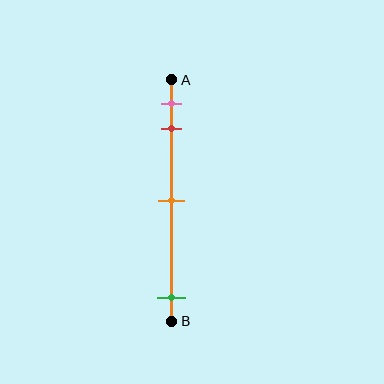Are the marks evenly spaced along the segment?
No, the marks are not evenly spaced.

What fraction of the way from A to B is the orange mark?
The orange mark is approximately 50% (0.5) of the way from A to B.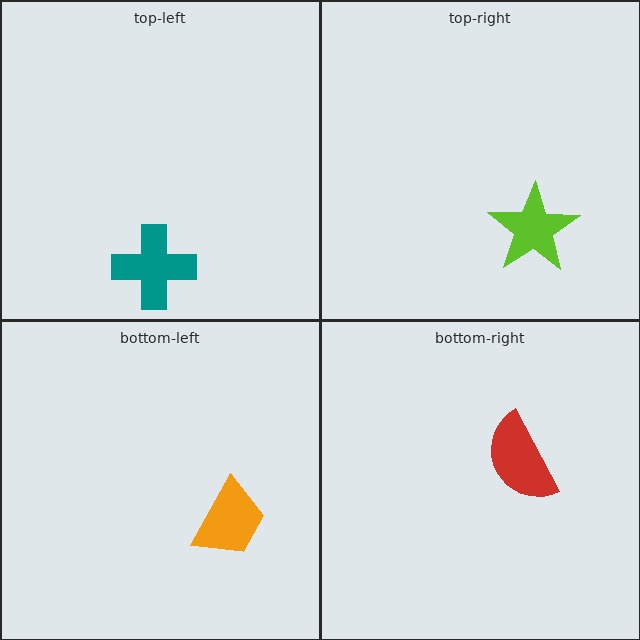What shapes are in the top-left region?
The teal cross.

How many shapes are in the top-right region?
1.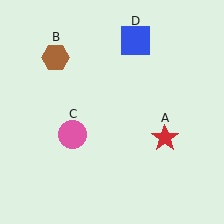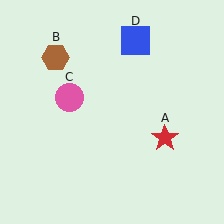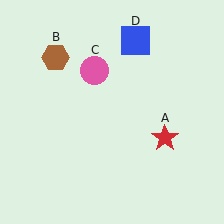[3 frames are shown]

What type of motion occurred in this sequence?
The pink circle (object C) rotated clockwise around the center of the scene.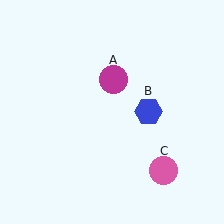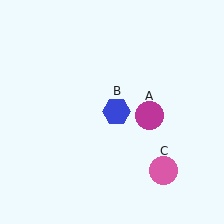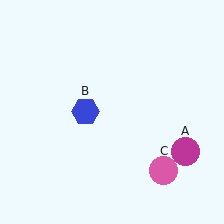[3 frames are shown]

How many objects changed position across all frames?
2 objects changed position: magenta circle (object A), blue hexagon (object B).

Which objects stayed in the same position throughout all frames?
Pink circle (object C) remained stationary.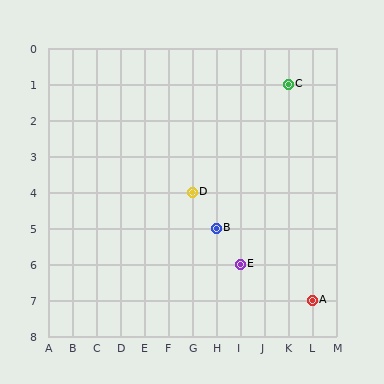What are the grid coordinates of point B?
Point B is at grid coordinates (H, 5).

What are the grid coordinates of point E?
Point E is at grid coordinates (I, 6).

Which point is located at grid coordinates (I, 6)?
Point E is at (I, 6).